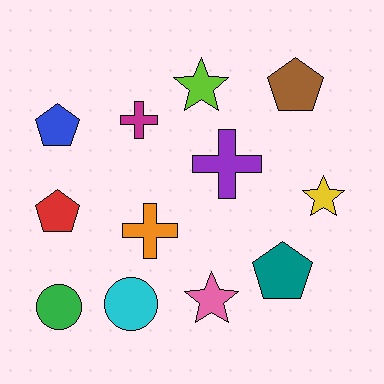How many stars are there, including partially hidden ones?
There are 3 stars.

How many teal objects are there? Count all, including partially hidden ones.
There is 1 teal object.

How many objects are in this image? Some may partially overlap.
There are 12 objects.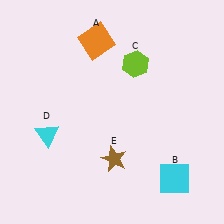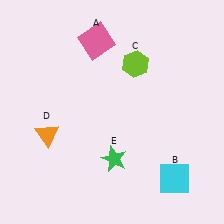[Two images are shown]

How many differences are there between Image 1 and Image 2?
There are 3 differences between the two images.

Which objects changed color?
A changed from orange to pink. D changed from cyan to orange. E changed from brown to green.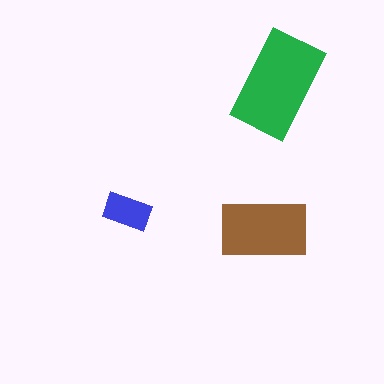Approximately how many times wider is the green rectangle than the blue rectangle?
About 2 times wider.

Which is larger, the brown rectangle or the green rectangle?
The green one.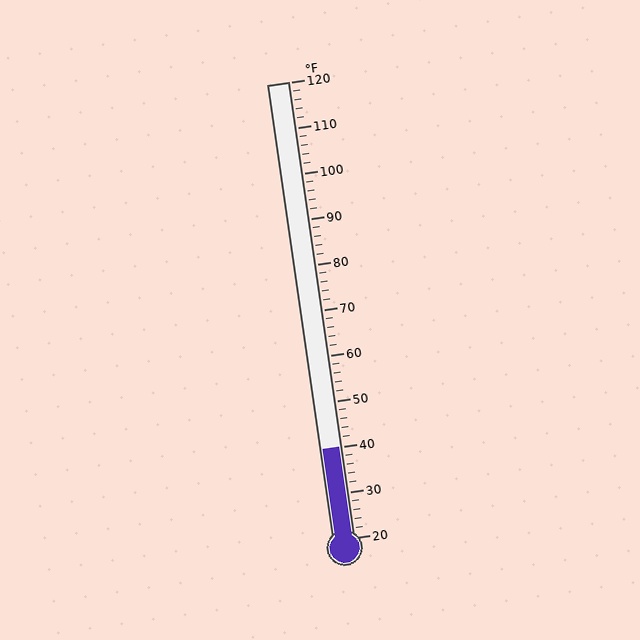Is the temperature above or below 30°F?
The temperature is above 30°F.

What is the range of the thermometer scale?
The thermometer scale ranges from 20°F to 120°F.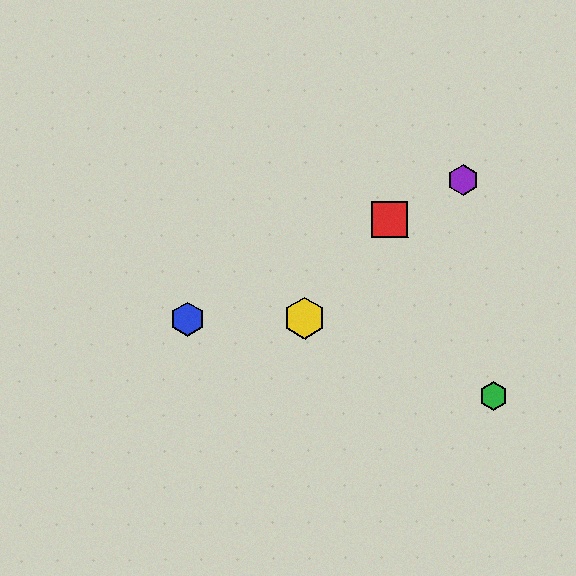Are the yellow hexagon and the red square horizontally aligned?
No, the yellow hexagon is at y≈318 and the red square is at y≈219.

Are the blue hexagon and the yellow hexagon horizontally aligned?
Yes, both are at y≈319.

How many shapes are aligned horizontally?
2 shapes (the blue hexagon, the yellow hexagon) are aligned horizontally.